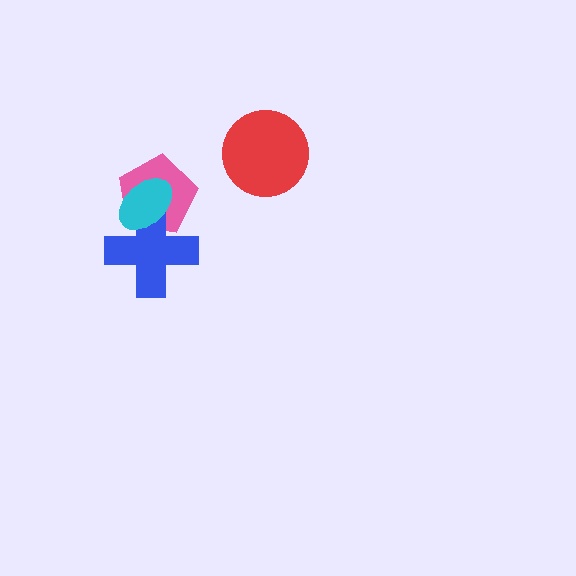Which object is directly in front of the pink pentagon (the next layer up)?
The blue cross is directly in front of the pink pentagon.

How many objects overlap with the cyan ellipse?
2 objects overlap with the cyan ellipse.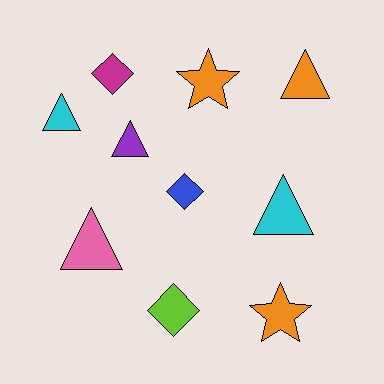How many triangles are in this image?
There are 5 triangles.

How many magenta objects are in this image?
There is 1 magenta object.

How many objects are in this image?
There are 10 objects.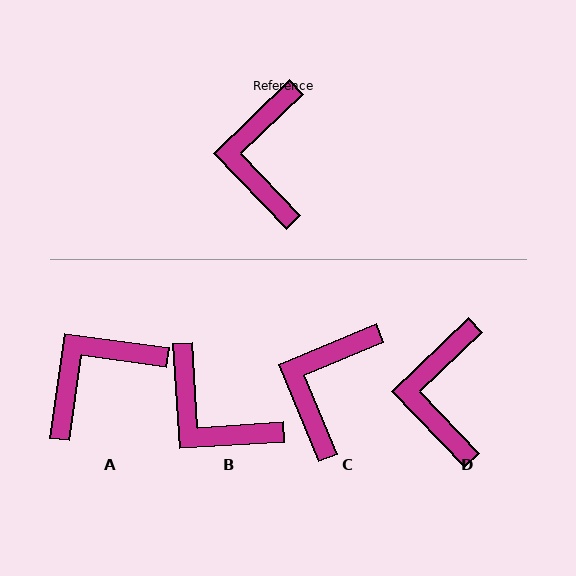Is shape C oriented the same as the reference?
No, it is off by about 21 degrees.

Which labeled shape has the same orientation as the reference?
D.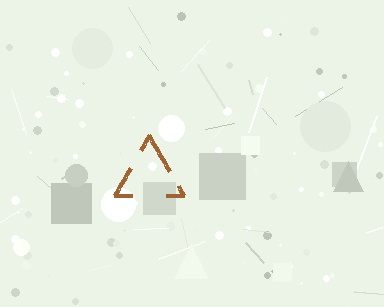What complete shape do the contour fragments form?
The contour fragments form a triangle.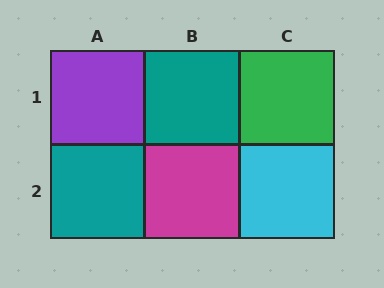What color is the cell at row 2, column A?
Teal.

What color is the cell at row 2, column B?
Magenta.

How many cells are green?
1 cell is green.